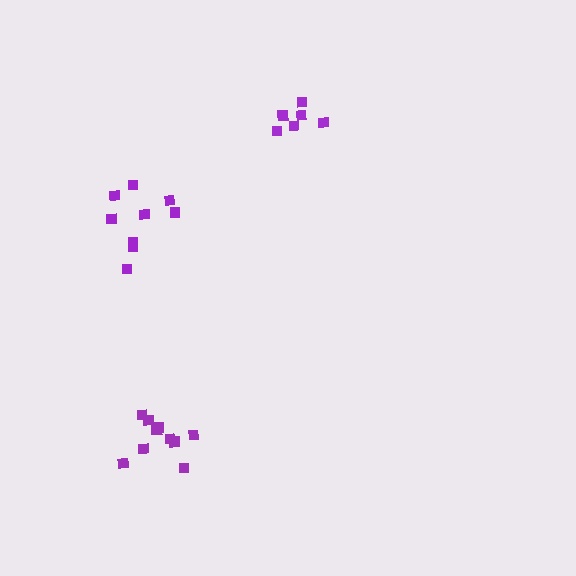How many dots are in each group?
Group 1: 6 dots, Group 2: 10 dots, Group 3: 9 dots (25 total).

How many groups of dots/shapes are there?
There are 3 groups.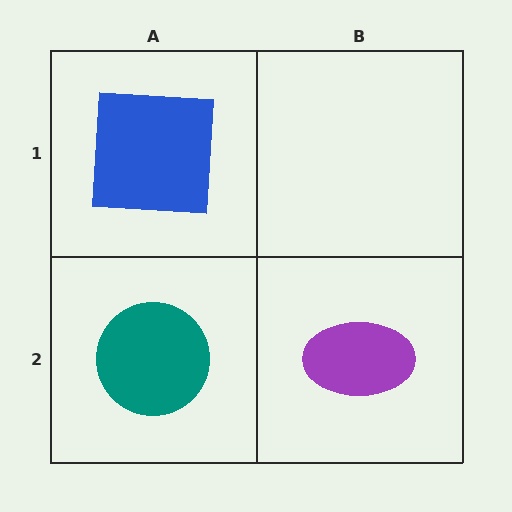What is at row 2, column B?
A purple ellipse.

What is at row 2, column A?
A teal circle.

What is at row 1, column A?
A blue square.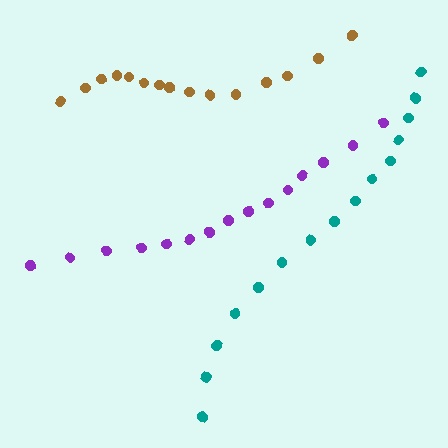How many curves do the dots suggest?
There are 3 distinct paths.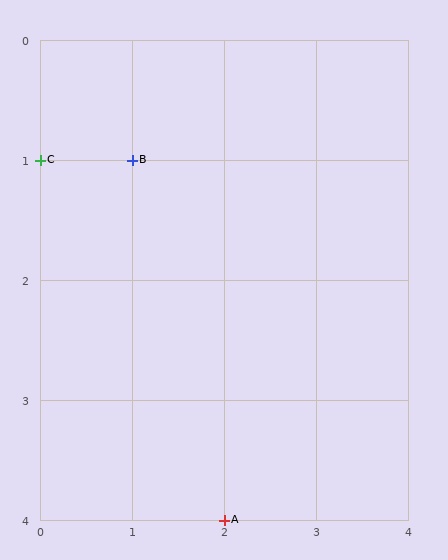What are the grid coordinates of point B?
Point B is at grid coordinates (1, 1).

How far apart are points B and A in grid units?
Points B and A are 1 column and 3 rows apart (about 3.2 grid units diagonally).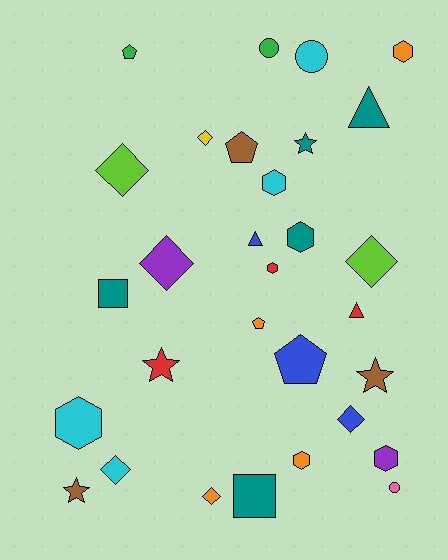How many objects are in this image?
There are 30 objects.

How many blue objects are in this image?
There are 3 blue objects.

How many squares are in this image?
There are 2 squares.